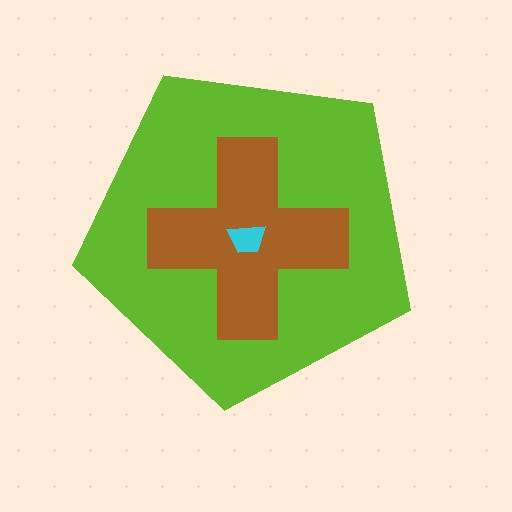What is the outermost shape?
The lime pentagon.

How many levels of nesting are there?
3.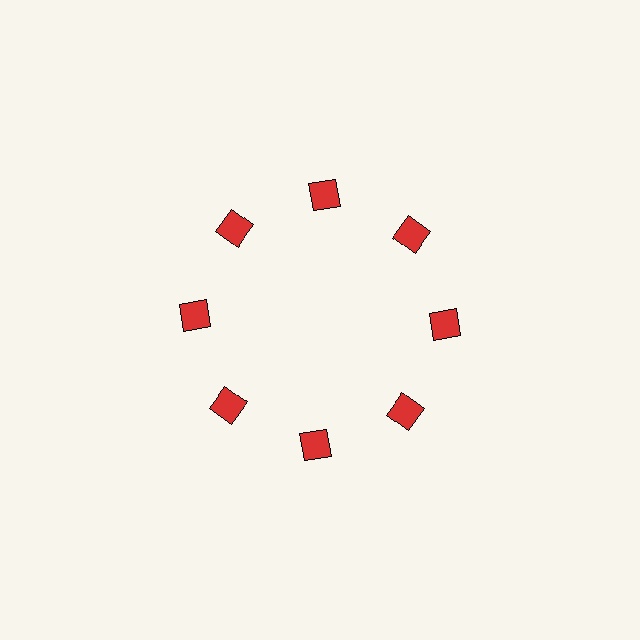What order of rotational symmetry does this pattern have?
This pattern has 8-fold rotational symmetry.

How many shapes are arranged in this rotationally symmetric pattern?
There are 8 shapes, arranged in 8 groups of 1.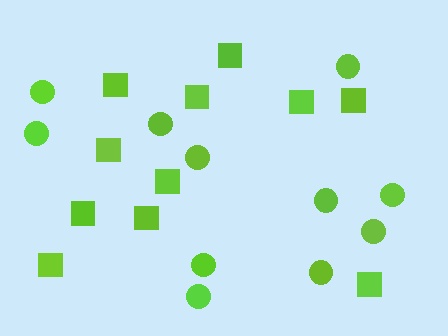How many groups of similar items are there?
There are 2 groups: one group of circles (11) and one group of squares (11).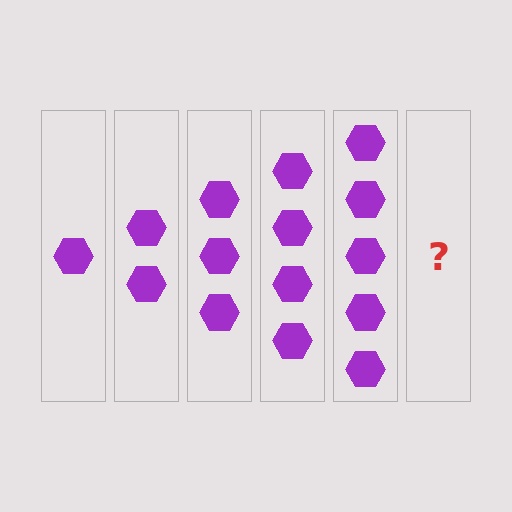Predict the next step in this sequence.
The next step is 6 hexagons.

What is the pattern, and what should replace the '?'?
The pattern is that each step adds one more hexagon. The '?' should be 6 hexagons.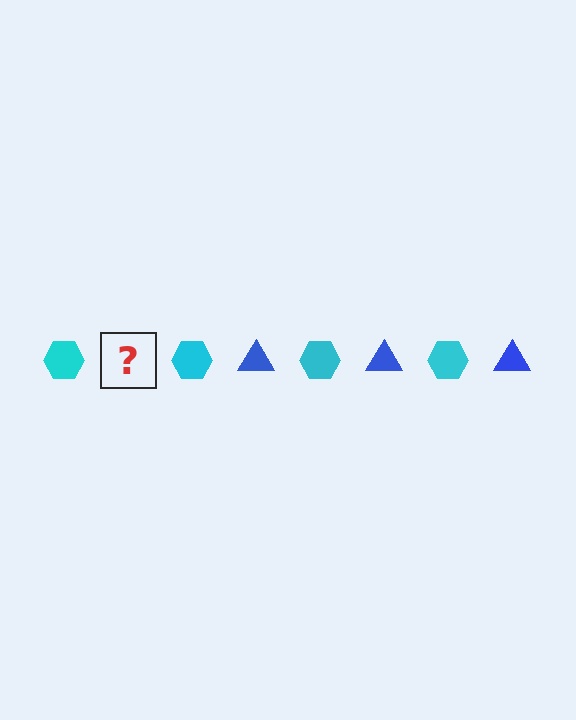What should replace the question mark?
The question mark should be replaced with a blue triangle.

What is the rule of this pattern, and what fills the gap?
The rule is that the pattern alternates between cyan hexagon and blue triangle. The gap should be filled with a blue triangle.